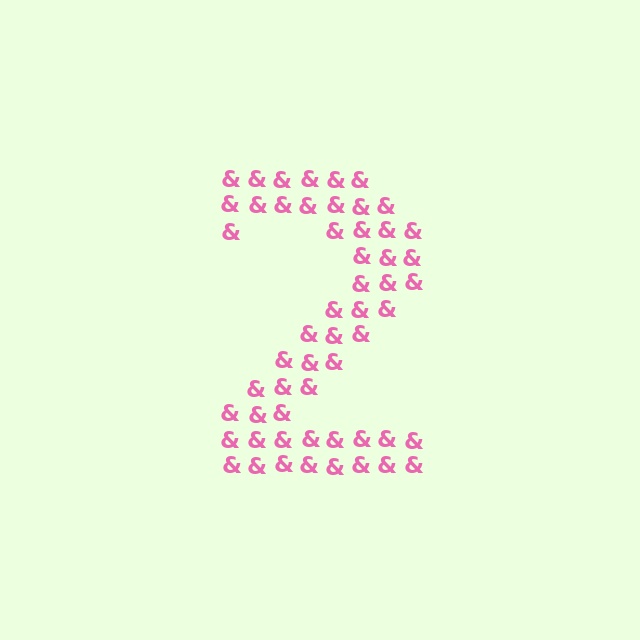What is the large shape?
The large shape is the digit 2.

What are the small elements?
The small elements are ampersands.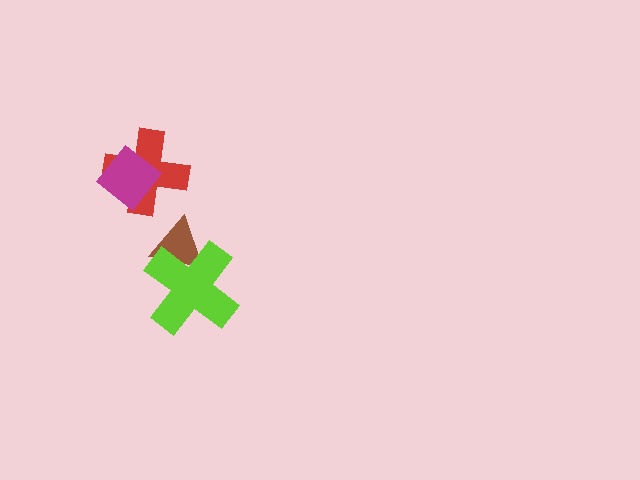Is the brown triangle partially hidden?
Yes, it is partially covered by another shape.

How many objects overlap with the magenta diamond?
1 object overlaps with the magenta diamond.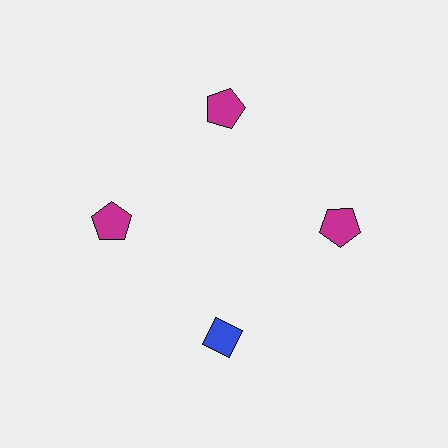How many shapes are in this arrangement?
There are 4 shapes arranged in a ring pattern.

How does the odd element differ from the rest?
It differs in both color (blue instead of magenta) and shape (diamond instead of pentagon).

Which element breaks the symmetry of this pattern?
The blue diamond at roughly the 6 o'clock position breaks the symmetry. All other shapes are magenta pentagons.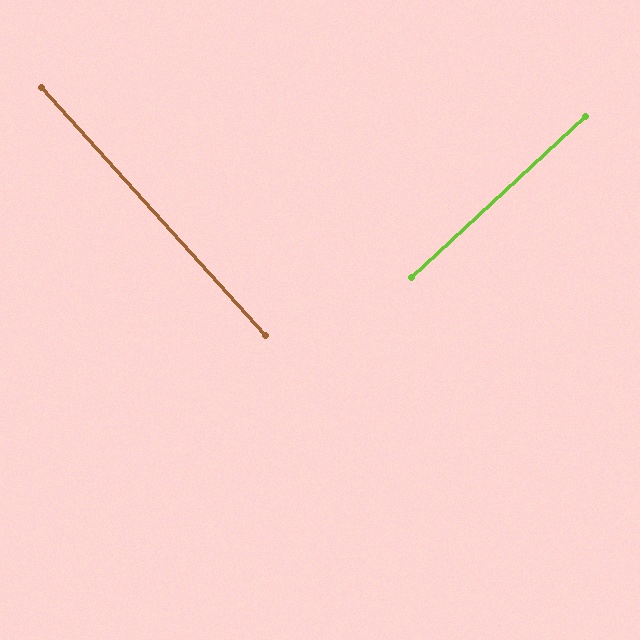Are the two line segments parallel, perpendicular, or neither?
Perpendicular — they meet at approximately 89°.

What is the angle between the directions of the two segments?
Approximately 89 degrees.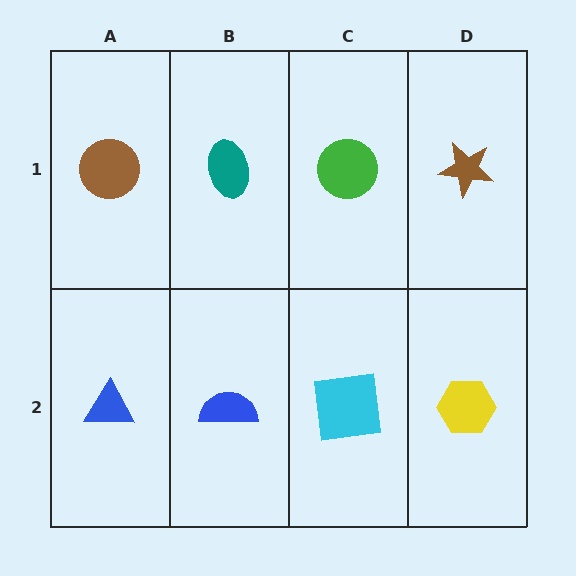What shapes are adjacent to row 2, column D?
A brown star (row 1, column D), a cyan square (row 2, column C).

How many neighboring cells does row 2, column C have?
3.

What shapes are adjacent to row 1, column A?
A blue triangle (row 2, column A), a teal ellipse (row 1, column B).